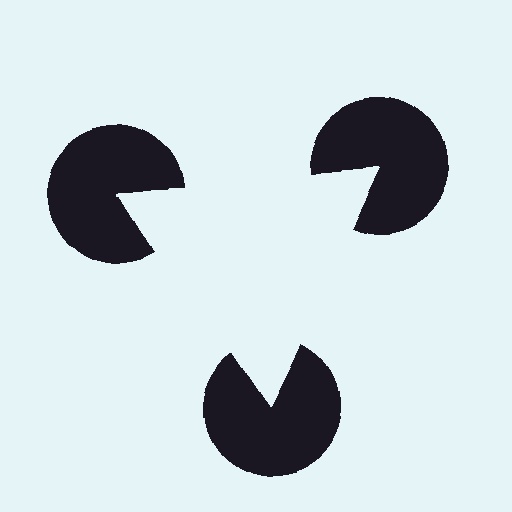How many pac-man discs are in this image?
There are 3 — one at each vertex of the illusory triangle.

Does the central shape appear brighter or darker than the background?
It typically appears slightly brighter than the background, even though no actual brightness change is drawn.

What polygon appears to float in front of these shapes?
An illusory triangle — its edges are inferred from the aligned wedge cuts in the pac-man discs, not physically drawn.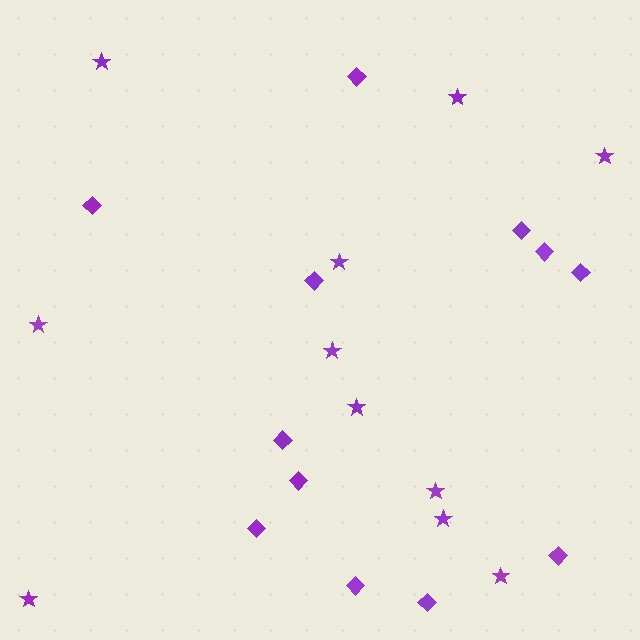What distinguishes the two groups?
There are 2 groups: one group of stars (11) and one group of diamonds (12).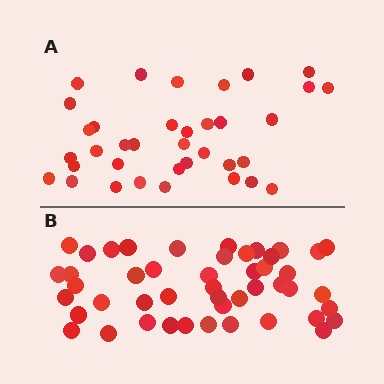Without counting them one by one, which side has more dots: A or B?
Region B (the bottom region) has more dots.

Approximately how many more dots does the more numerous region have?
Region B has roughly 12 or so more dots than region A.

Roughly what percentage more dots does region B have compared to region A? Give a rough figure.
About 30% more.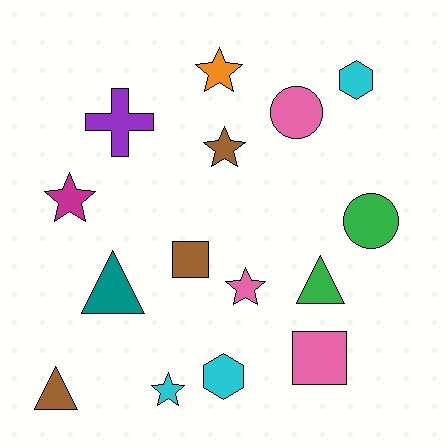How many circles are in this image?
There are 2 circles.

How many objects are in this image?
There are 15 objects.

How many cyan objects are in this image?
There are 3 cyan objects.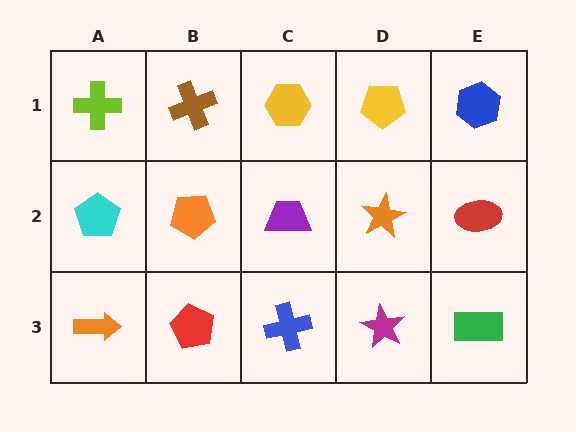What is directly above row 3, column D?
An orange star.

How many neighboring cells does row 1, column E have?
2.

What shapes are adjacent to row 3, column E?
A red ellipse (row 2, column E), a magenta star (row 3, column D).